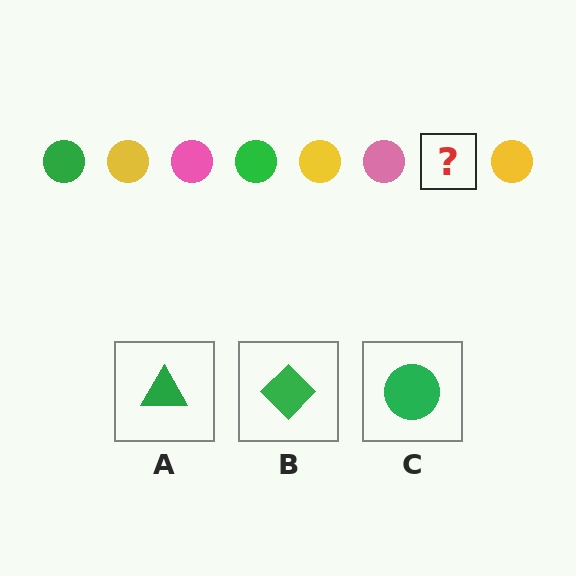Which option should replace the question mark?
Option C.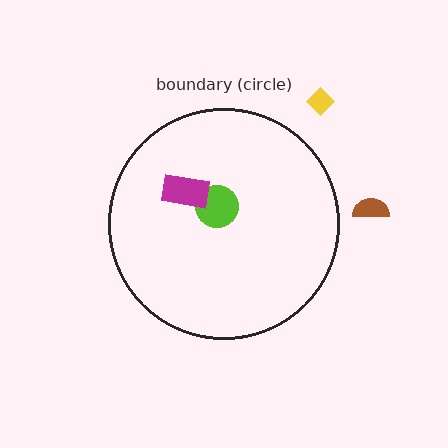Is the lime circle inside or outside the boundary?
Inside.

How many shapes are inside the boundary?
2 inside, 2 outside.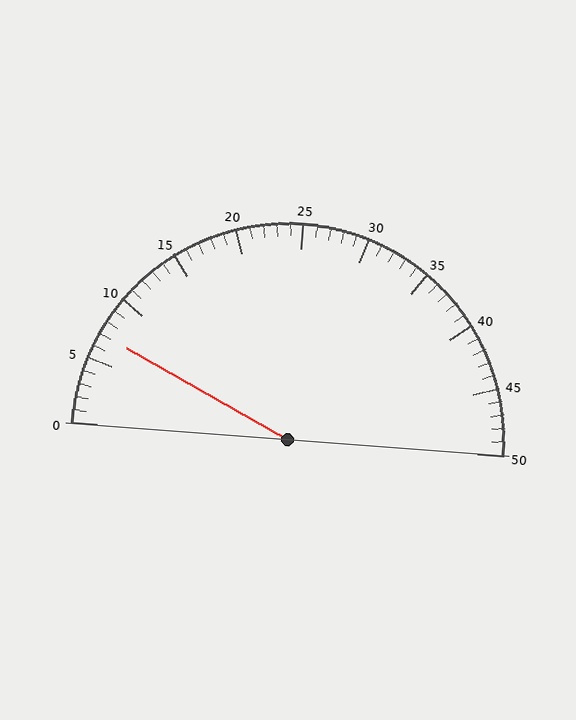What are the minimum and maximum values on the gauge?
The gauge ranges from 0 to 50.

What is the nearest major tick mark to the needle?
The nearest major tick mark is 5.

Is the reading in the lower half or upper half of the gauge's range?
The reading is in the lower half of the range (0 to 50).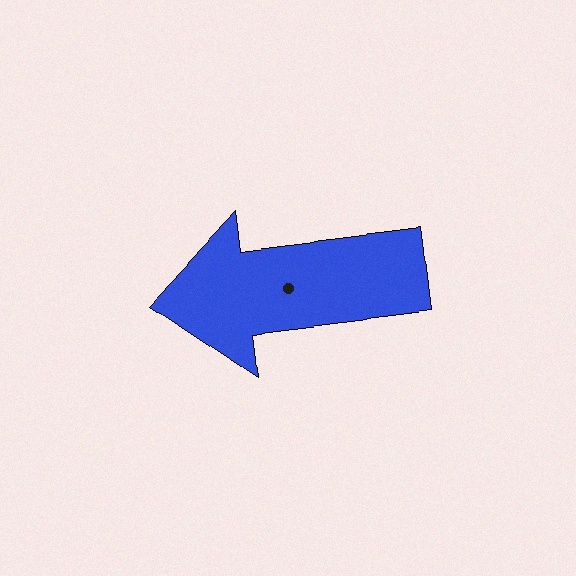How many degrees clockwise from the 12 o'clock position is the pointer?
Approximately 263 degrees.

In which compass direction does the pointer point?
West.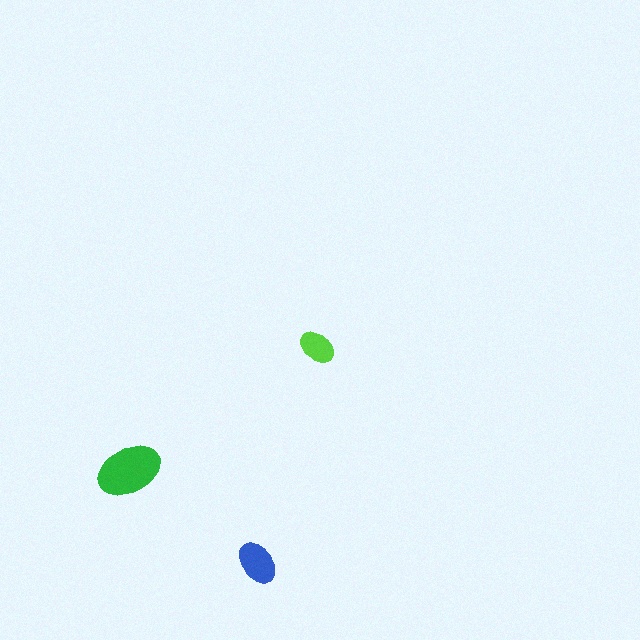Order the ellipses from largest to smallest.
the green one, the blue one, the lime one.